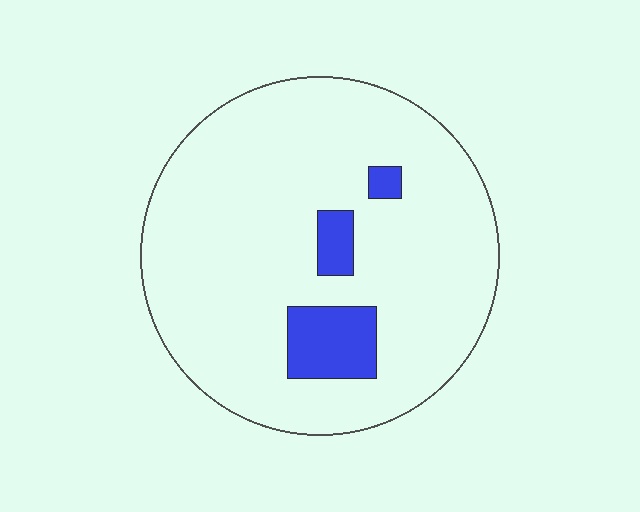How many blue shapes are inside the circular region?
3.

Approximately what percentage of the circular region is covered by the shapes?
Approximately 10%.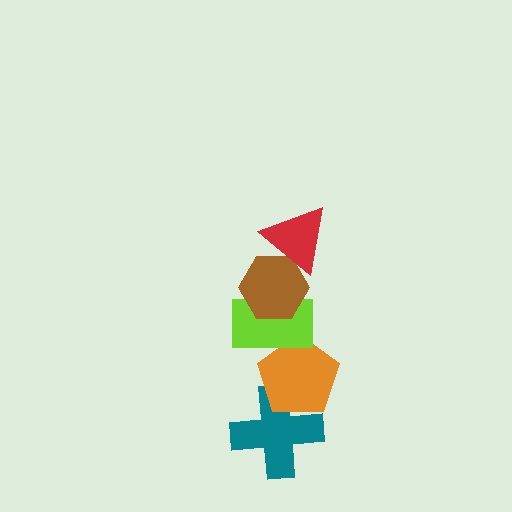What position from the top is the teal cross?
The teal cross is 5th from the top.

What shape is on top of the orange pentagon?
The lime rectangle is on top of the orange pentagon.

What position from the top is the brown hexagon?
The brown hexagon is 2nd from the top.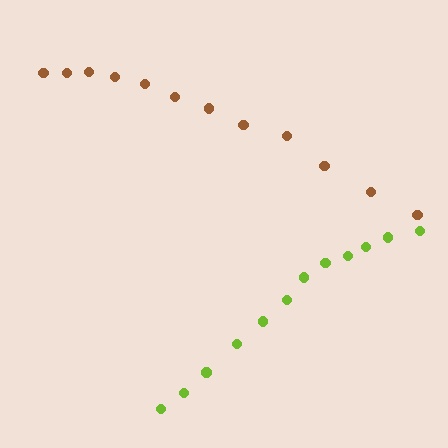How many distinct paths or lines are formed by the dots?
There are 2 distinct paths.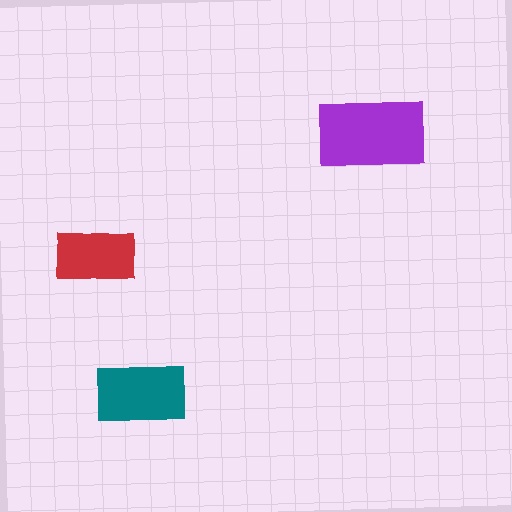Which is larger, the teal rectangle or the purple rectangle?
The purple one.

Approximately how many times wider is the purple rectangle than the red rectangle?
About 1.5 times wider.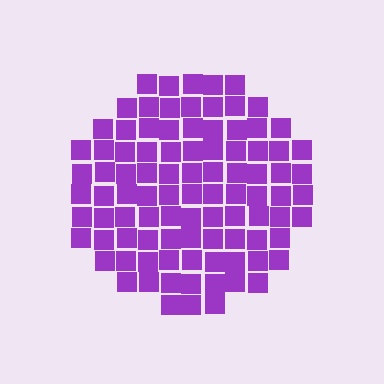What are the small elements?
The small elements are squares.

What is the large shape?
The large shape is a circle.